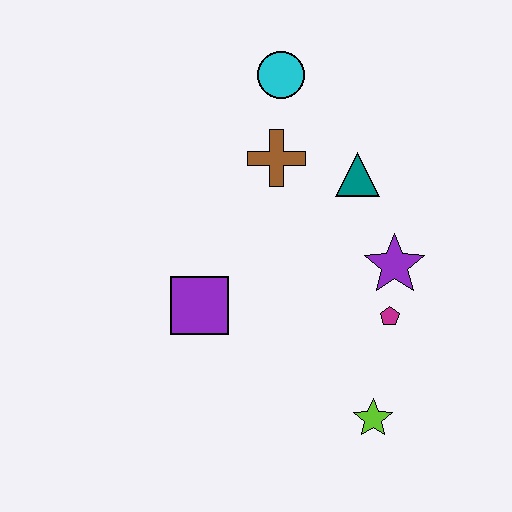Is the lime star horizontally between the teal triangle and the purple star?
Yes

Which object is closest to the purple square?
The brown cross is closest to the purple square.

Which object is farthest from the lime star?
The cyan circle is farthest from the lime star.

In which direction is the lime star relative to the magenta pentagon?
The lime star is below the magenta pentagon.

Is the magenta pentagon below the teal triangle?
Yes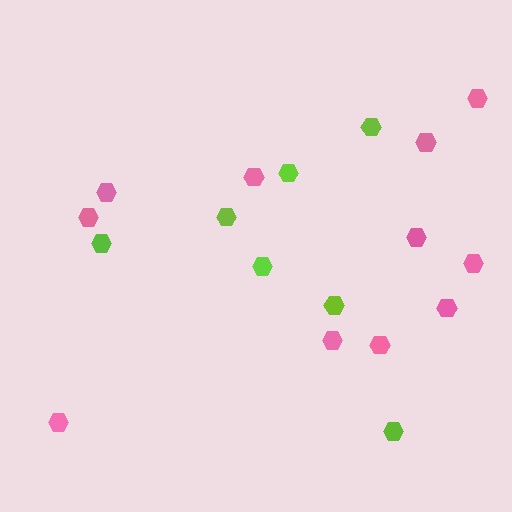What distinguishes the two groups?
There are 2 groups: one group of pink hexagons (11) and one group of lime hexagons (7).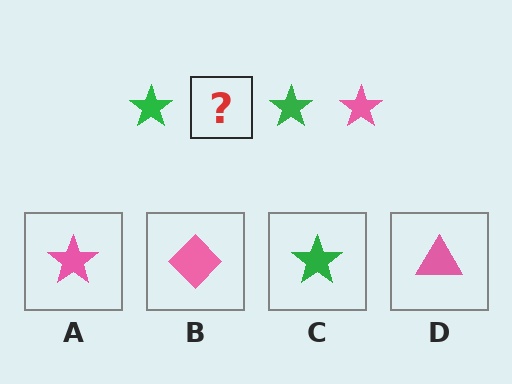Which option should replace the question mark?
Option A.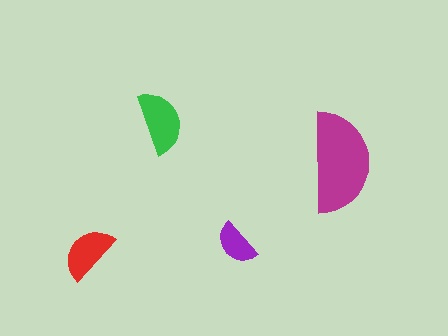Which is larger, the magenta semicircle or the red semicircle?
The magenta one.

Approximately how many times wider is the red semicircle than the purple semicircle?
About 1.5 times wider.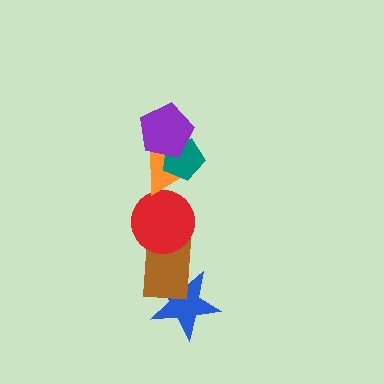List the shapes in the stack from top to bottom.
From top to bottom: the purple pentagon, the teal pentagon, the orange triangle, the red circle, the brown rectangle, the blue star.